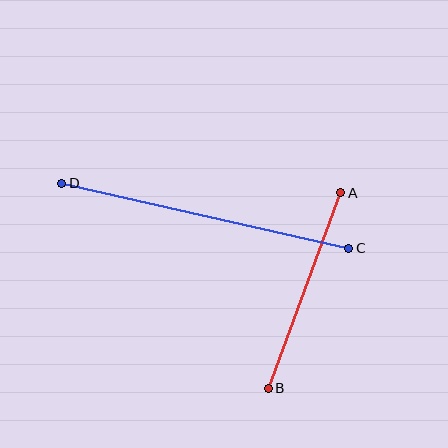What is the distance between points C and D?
The distance is approximately 294 pixels.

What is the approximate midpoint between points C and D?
The midpoint is at approximately (205, 216) pixels.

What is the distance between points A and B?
The distance is approximately 209 pixels.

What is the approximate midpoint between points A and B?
The midpoint is at approximately (304, 291) pixels.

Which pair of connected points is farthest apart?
Points C and D are farthest apart.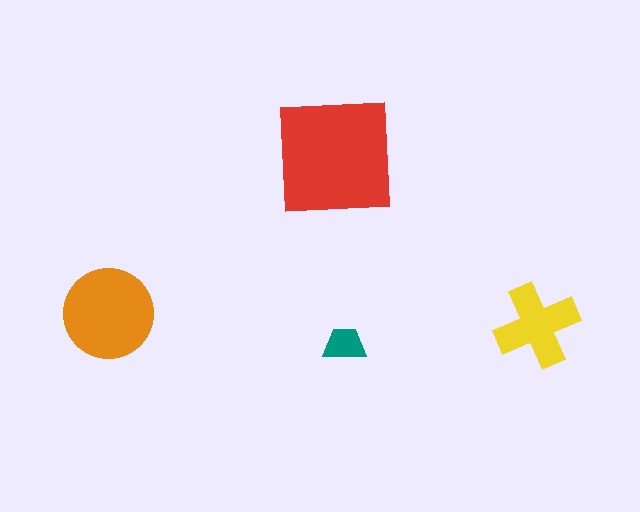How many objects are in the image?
There are 4 objects in the image.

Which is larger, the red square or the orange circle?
The red square.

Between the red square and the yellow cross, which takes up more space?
The red square.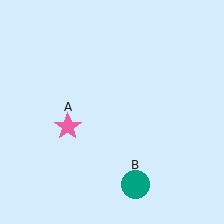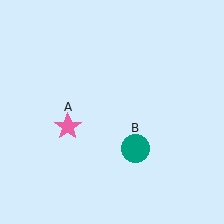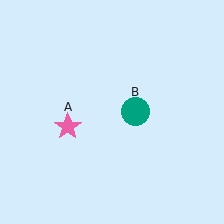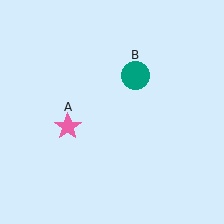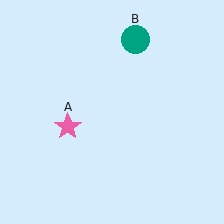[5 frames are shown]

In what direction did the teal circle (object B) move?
The teal circle (object B) moved up.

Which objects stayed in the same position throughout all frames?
Pink star (object A) remained stationary.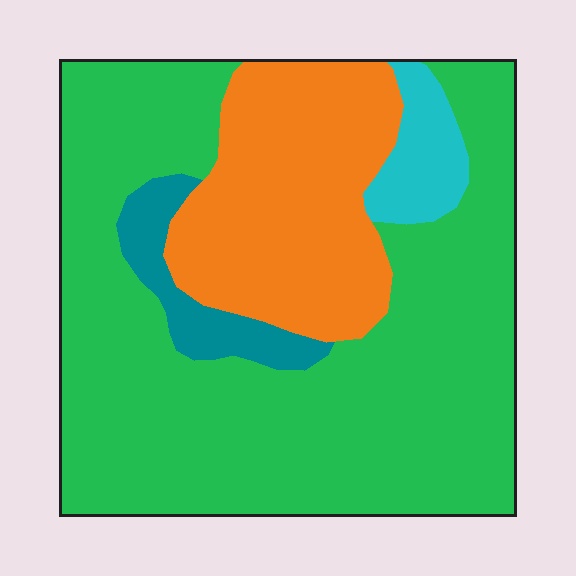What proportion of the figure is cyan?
Cyan covers around 5% of the figure.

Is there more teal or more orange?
Orange.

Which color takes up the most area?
Green, at roughly 65%.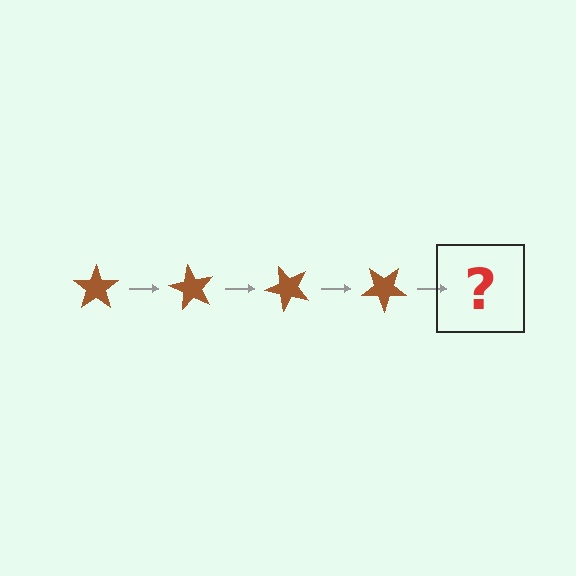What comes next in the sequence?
The next element should be a brown star rotated 240 degrees.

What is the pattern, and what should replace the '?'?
The pattern is that the star rotates 60 degrees each step. The '?' should be a brown star rotated 240 degrees.